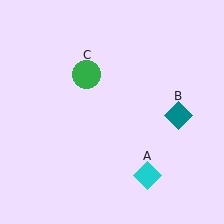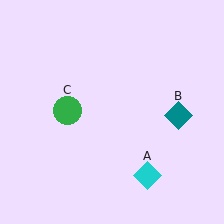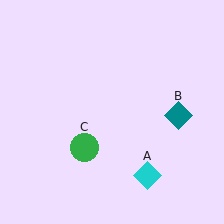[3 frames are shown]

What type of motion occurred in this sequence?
The green circle (object C) rotated counterclockwise around the center of the scene.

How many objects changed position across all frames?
1 object changed position: green circle (object C).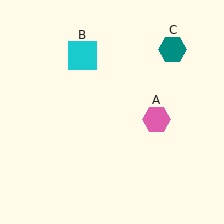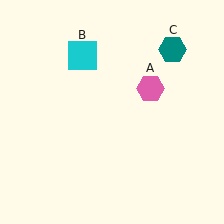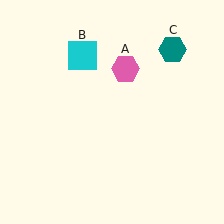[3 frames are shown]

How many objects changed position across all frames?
1 object changed position: pink hexagon (object A).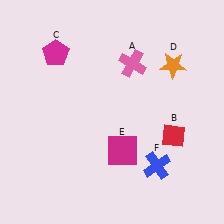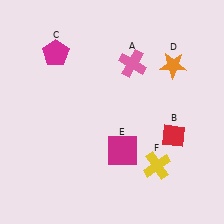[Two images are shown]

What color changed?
The cross (F) changed from blue in Image 1 to yellow in Image 2.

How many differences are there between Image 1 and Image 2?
There is 1 difference between the two images.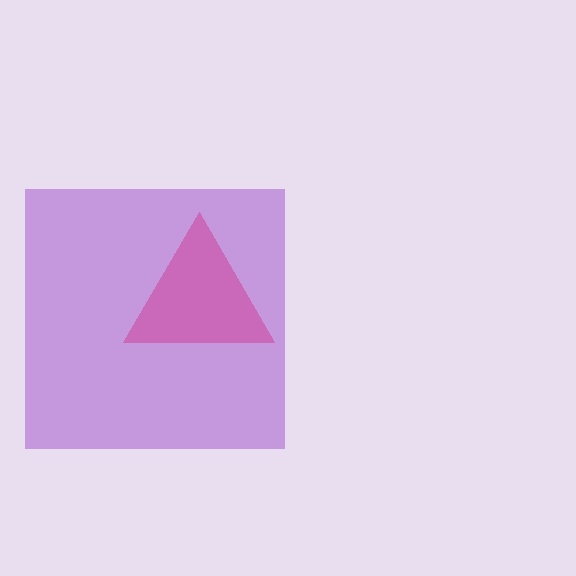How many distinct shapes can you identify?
There are 2 distinct shapes: a purple square, a magenta triangle.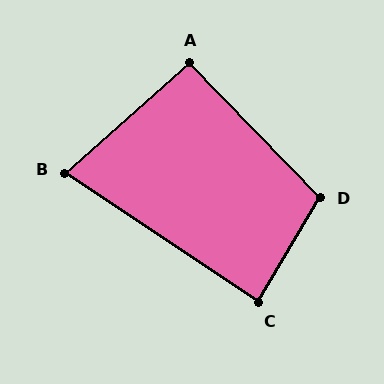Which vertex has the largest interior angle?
D, at approximately 105 degrees.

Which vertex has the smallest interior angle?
B, at approximately 75 degrees.